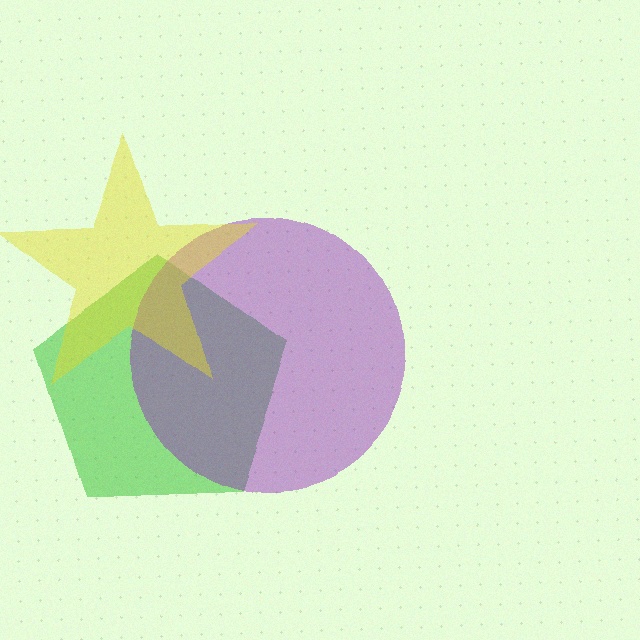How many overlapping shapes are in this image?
There are 3 overlapping shapes in the image.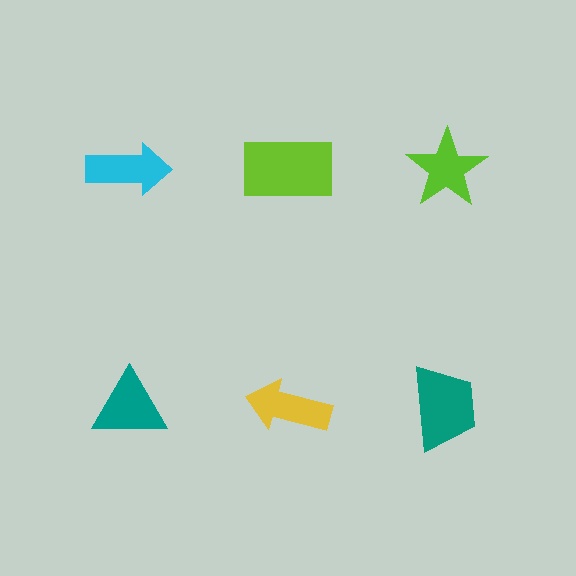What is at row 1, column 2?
A lime rectangle.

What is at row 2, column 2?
A yellow arrow.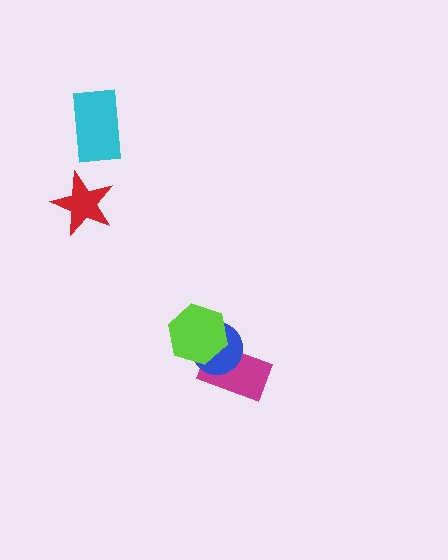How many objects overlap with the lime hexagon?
2 objects overlap with the lime hexagon.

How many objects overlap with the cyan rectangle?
0 objects overlap with the cyan rectangle.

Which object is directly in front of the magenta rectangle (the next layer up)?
The blue circle is directly in front of the magenta rectangle.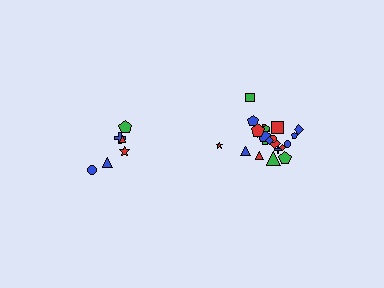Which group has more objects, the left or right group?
The right group.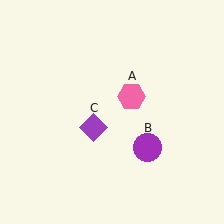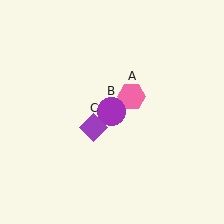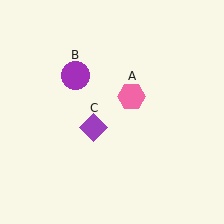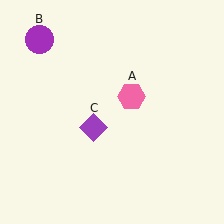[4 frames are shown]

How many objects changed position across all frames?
1 object changed position: purple circle (object B).